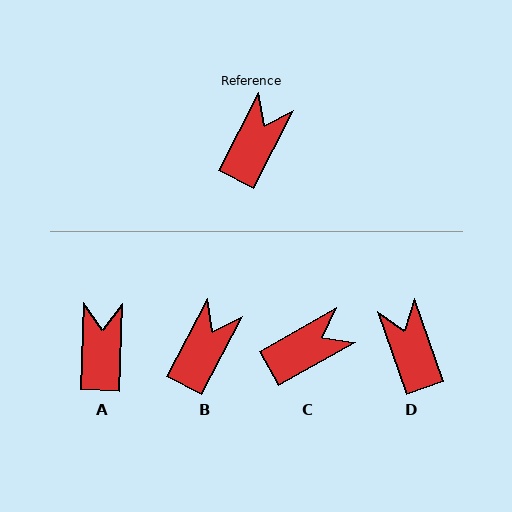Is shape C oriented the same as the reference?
No, it is off by about 33 degrees.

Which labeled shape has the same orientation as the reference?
B.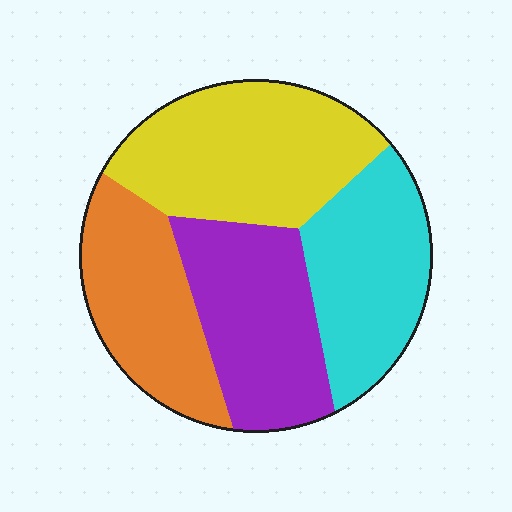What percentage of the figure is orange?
Orange takes up between a sixth and a third of the figure.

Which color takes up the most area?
Yellow, at roughly 30%.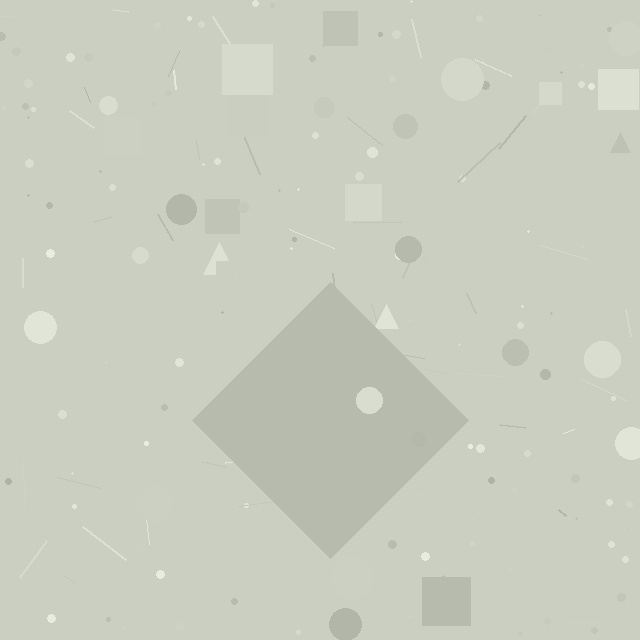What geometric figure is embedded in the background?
A diamond is embedded in the background.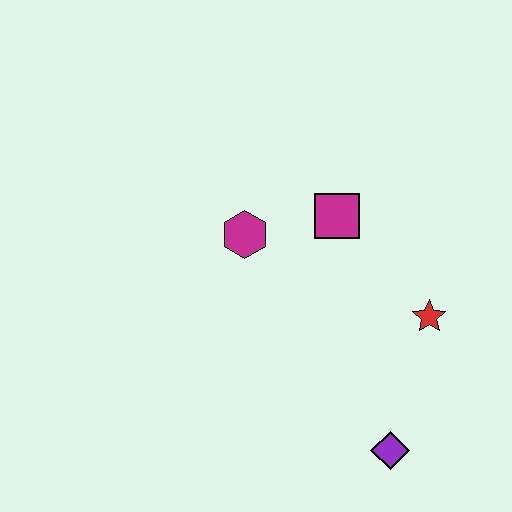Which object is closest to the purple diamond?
The red star is closest to the purple diamond.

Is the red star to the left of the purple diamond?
No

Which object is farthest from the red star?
The magenta hexagon is farthest from the red star.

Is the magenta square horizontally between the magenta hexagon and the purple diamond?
Yes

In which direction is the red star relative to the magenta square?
The red star is below the magenta square.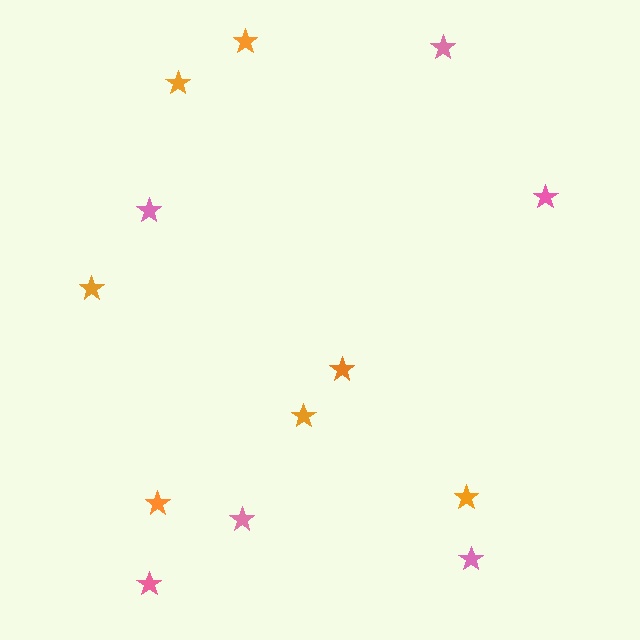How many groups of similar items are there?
There are 2 groups: one group of orange stars (7) and one group of pink stars (6).